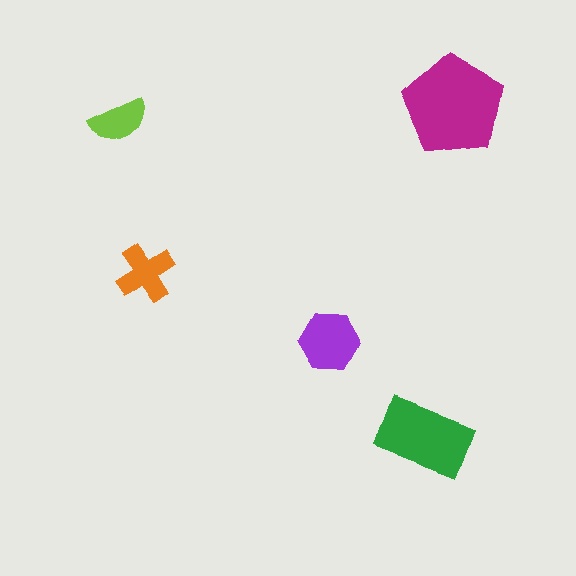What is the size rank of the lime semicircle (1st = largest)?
5th.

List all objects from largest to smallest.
The magenta pentagon, the green rectangle, the purple hexagon, the orange cross, the lime semicircle.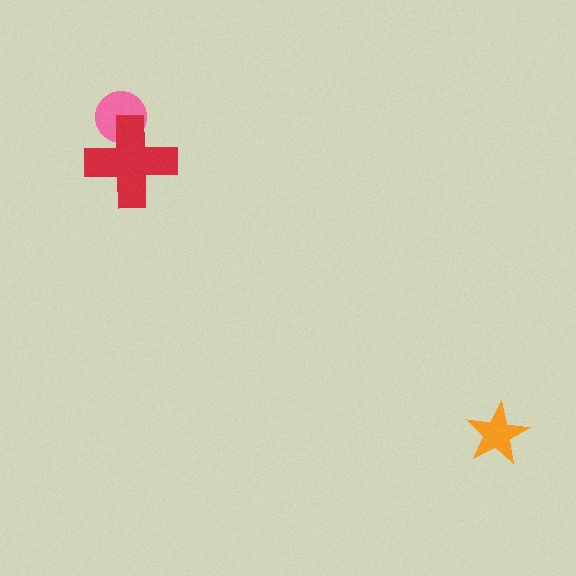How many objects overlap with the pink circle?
1 object overlaps with the pink circle.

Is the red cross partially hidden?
No, no other shape covers it.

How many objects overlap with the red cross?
1 object overlaps with the red cross.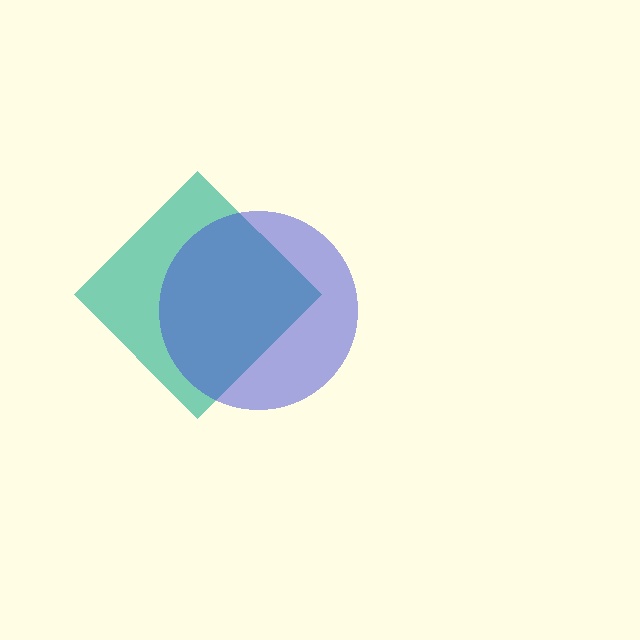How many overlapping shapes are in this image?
There are 2 overlapping shapes in the image.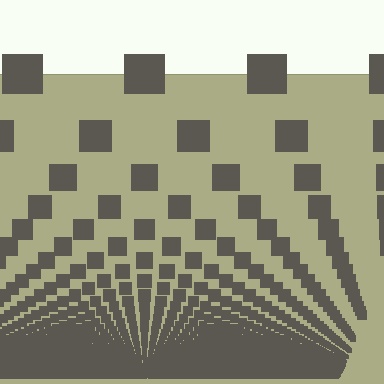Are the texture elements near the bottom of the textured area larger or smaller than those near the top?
Smaller. The gradient is inverted — elements near the bottom are smaller and denser.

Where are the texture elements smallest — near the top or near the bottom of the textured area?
Near the bottom.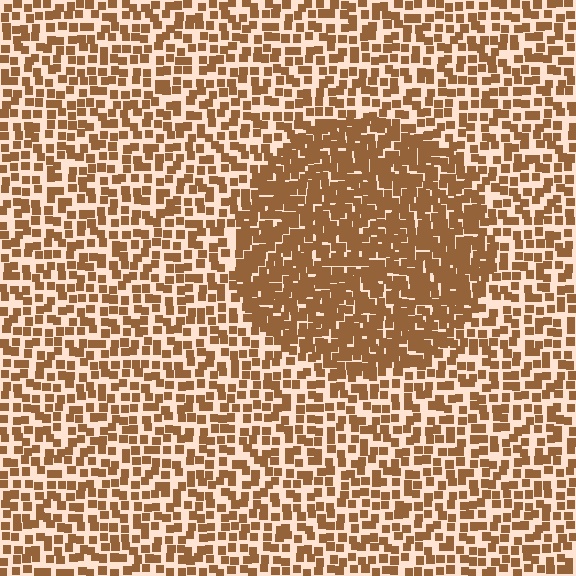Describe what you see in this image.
The image contains small brown elements arranged at two different densities. A circle-shaped region is visible where the elements are more densely packed than the surrounding area.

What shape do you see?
I see a circle.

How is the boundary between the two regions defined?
The boundary is defined by a change in element density (approximately 1.9x ratio). All elements are the same color, size, and shape.